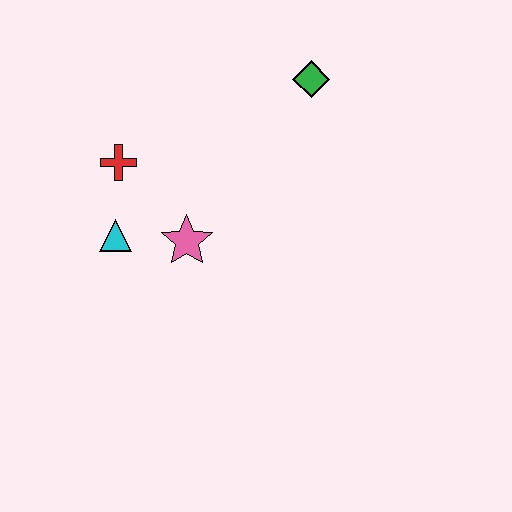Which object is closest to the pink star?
The cyan triangle is closest to the pink star.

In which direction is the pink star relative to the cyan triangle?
The pink star is to the right of the cyan triangle.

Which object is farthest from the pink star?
The green diamond is farthest from the pink star.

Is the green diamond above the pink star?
Yes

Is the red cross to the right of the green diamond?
No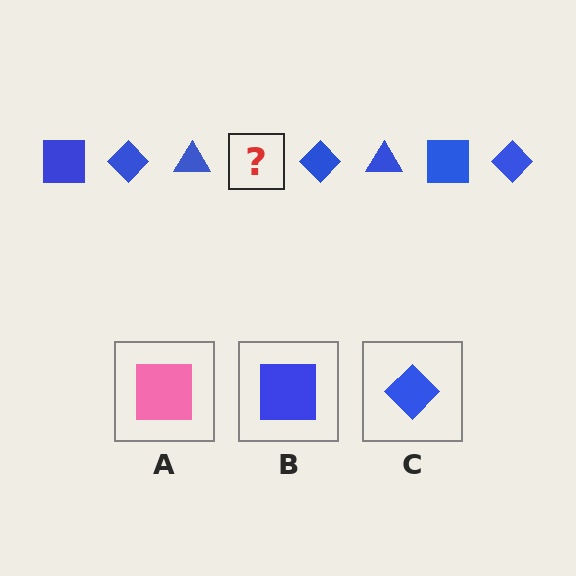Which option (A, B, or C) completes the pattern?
B.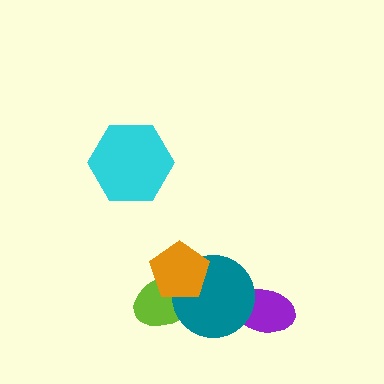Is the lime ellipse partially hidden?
Yes, it is partially covered by another shape.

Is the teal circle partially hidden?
Yes, it is partially covered by another shape.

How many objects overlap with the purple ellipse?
1 object overlaps with the purple ellipse.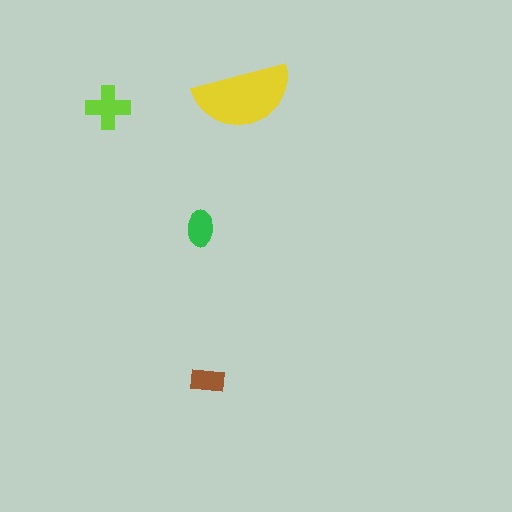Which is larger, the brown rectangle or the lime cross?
The lime cross.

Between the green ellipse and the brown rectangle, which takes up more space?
The green ellipse.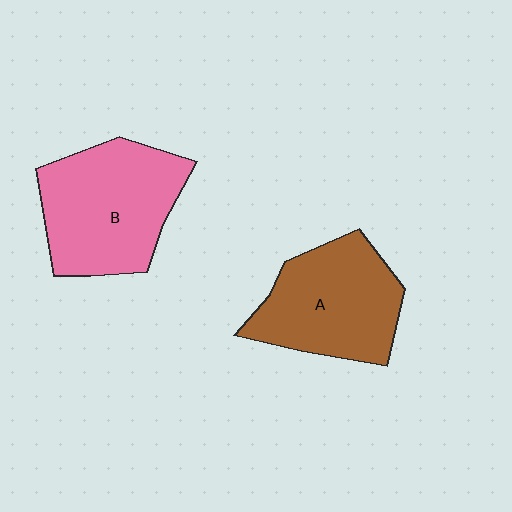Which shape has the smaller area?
Shape A (brown).